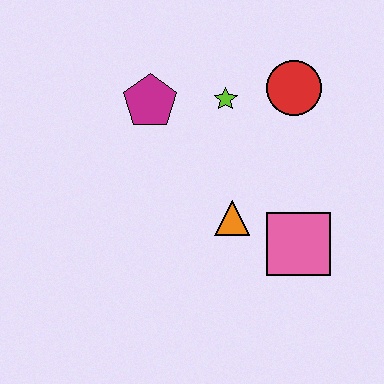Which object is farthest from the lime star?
The pink square is farthest from the lime star.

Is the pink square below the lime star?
Yes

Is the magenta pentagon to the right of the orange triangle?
No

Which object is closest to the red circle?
The lime star is closest to the red circle.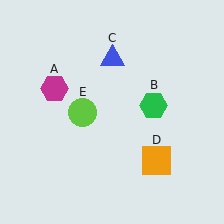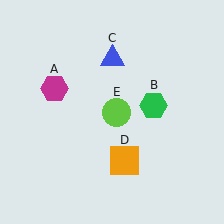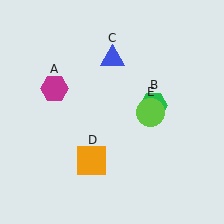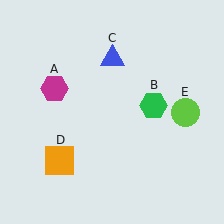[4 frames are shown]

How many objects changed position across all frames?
2 objects changed position: orange square (object D), lime circle (object E).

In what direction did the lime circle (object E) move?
The lime circle (object E) moved right.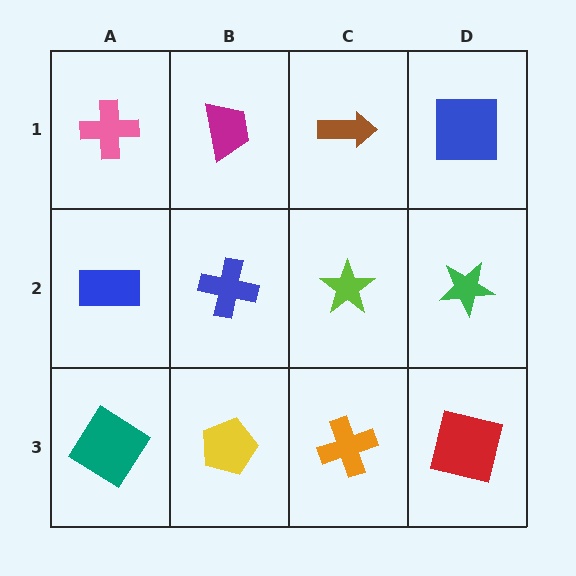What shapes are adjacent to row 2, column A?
A pink cross (row 1, column A), a teal diamond (row 3, column A), a blue cross (row 2, column B).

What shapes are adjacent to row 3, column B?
A blue cross (row 2, column B), a teal diamond (row 3, column A), an orange cross (row 3, column C).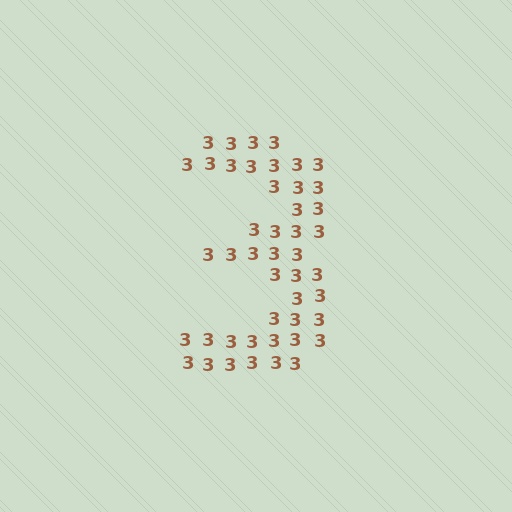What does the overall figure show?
The overall figure shows the digit 3.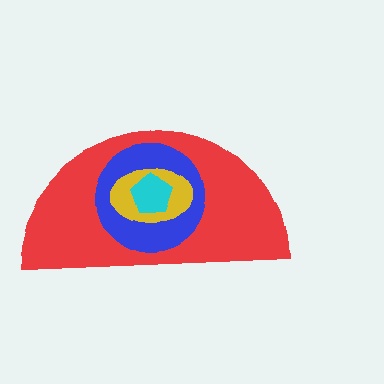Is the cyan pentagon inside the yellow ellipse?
Yes.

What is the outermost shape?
The red semicircle.